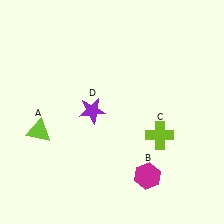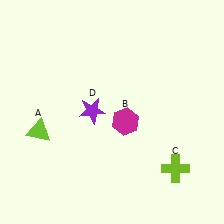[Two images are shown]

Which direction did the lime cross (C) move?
The lime cross (C) moved down.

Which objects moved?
The objects that moved are: the magenta hexagon (B), the lime cross (C).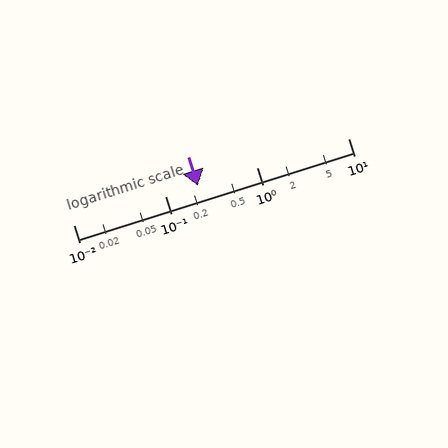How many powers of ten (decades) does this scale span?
The scale spans 3 decades, from 0.01 to 10.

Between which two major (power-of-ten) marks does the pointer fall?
The pointer is between 0.1 and 1.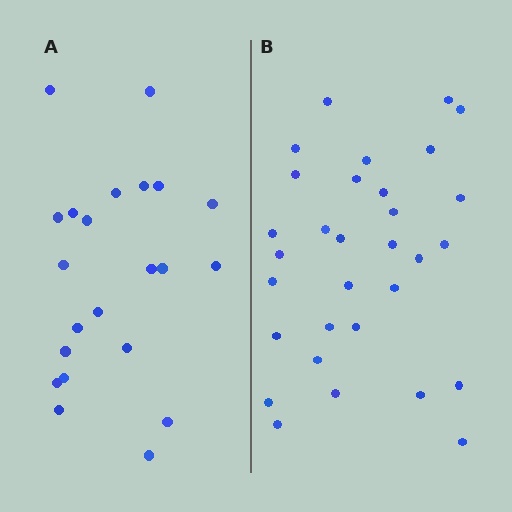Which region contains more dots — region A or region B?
Region B (the right region) has more dots.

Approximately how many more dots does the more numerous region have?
Region B has roughly 8 or so more dots than region A.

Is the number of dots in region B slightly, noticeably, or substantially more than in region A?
Region B has noticeably more, but not dramatically so. The ratio is roughly 1.4 to 1.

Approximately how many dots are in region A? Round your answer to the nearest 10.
About 20 dots. (The exact count is 22, which rounds to 20.)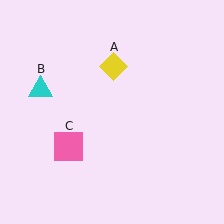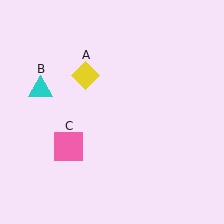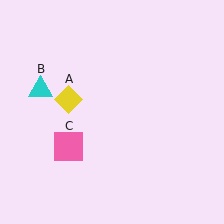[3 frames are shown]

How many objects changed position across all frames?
1 object changed position: yellow diamond (object A).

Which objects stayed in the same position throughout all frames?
Cyan triangle (object B) and pink square (object C) remained stationary.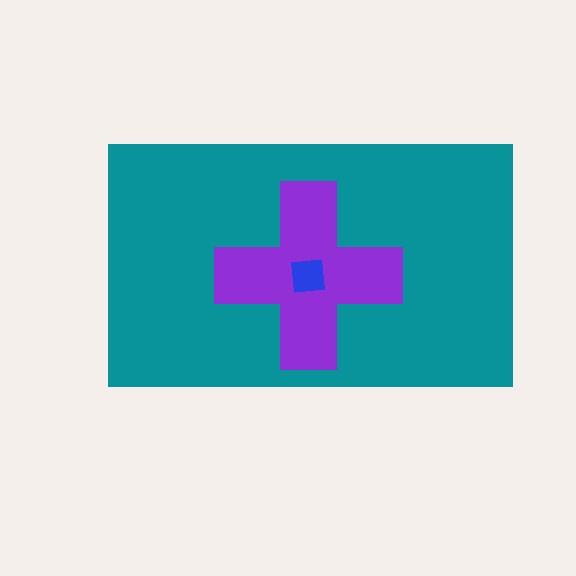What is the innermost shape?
The blue square.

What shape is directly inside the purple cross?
The blue square.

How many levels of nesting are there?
3.